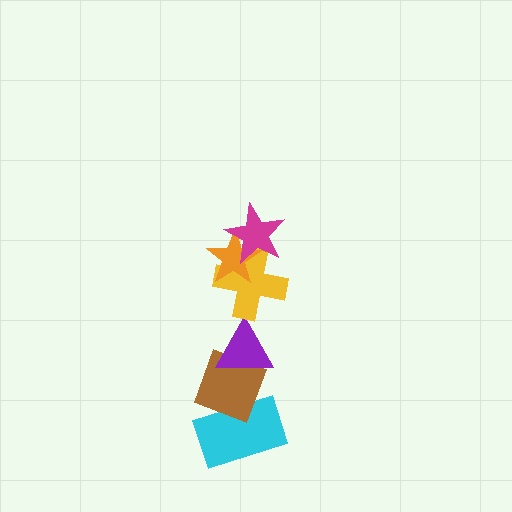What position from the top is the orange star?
The orange star is 2nd from the top.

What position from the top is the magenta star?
The magenta star is 1st from the top.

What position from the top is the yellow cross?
The yellow cross is 3rd from the top.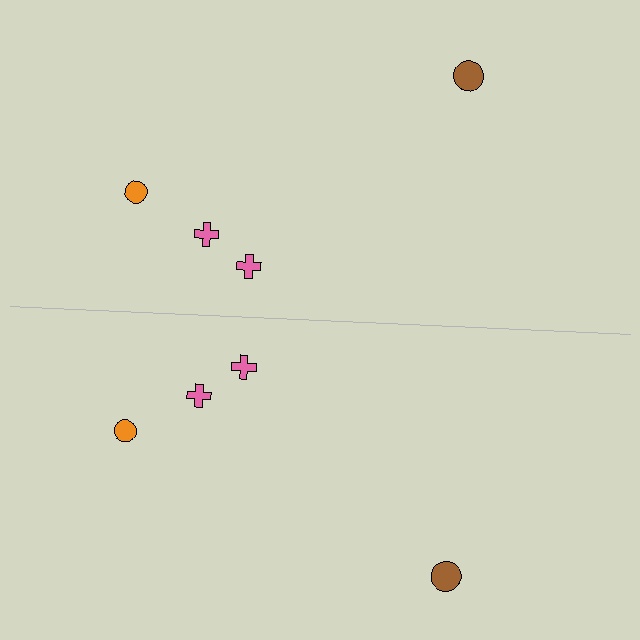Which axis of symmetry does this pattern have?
The pattern has a horizontal axis of symmetry running through the center of the image.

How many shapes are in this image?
There are 8 shapes in this image.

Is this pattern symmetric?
Yes, this pattern has bilateral (reflection) symmetry.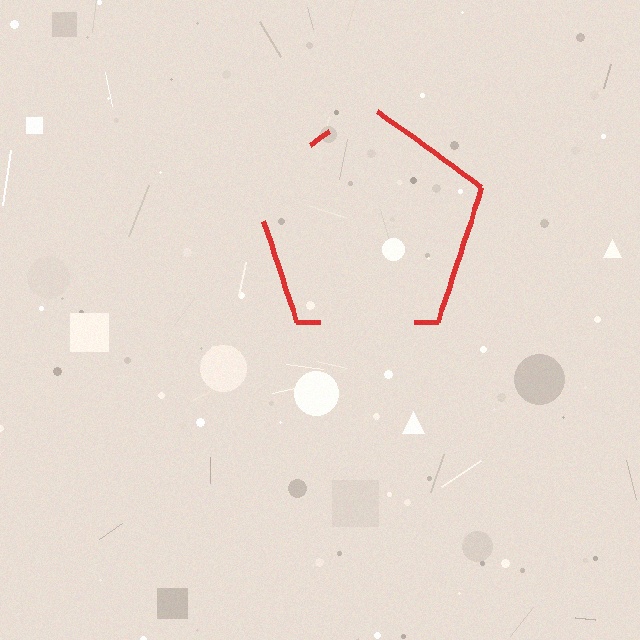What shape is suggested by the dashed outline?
The dashed outline suggests a pentagon.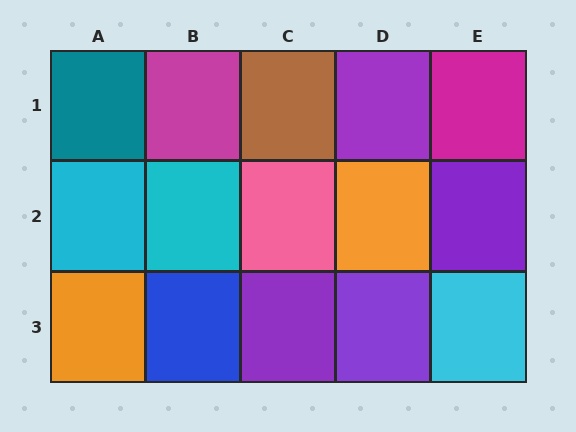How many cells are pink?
1 cell is pink.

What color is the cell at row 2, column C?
Pink.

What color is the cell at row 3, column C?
Purple.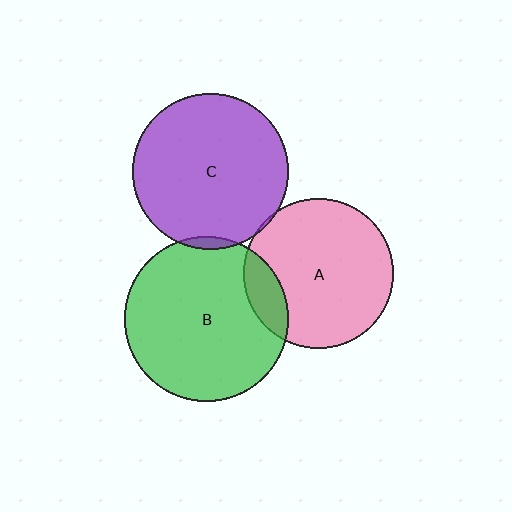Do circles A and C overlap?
Yes.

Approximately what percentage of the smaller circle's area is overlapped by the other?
Approximately 5%.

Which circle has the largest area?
Circle B (green).